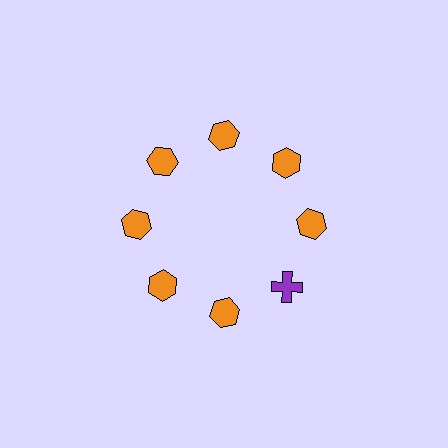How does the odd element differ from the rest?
It differs in both color (purple instead of orange) and shape (cross instead of hexagon).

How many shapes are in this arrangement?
There are 8 shapes arranged in a ring pattern.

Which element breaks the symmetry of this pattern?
The purple cross at roughly the 4 o'clock position breaks the symmetry. All other shapes are orange hexagons.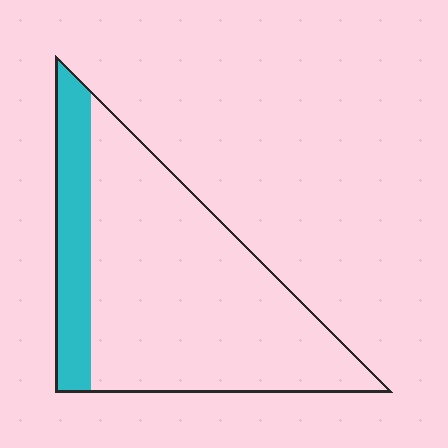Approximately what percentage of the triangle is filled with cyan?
Approximately 20%.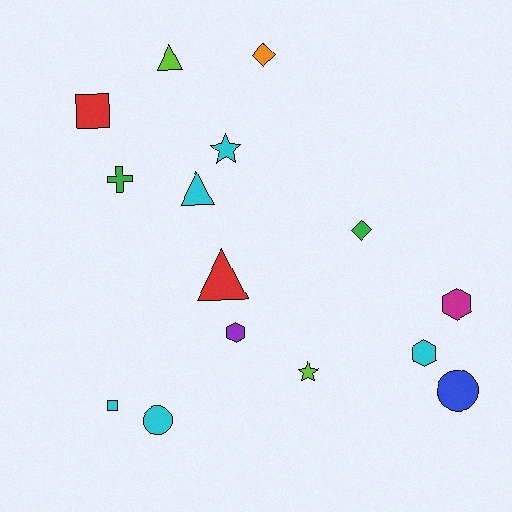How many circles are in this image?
There are 2 circles.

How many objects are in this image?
There are 15 objects.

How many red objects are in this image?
There are 2 red objects.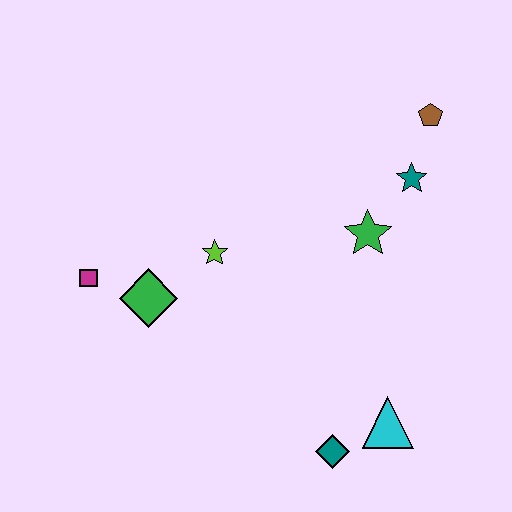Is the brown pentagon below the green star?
No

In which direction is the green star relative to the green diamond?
The green star is to the right of the green diamond.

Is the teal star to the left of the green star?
No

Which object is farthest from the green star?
The magenta square is farthest from the green star.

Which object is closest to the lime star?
The green diamond is closest to the lime star.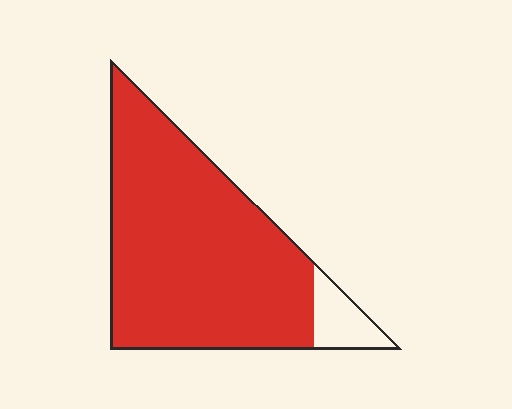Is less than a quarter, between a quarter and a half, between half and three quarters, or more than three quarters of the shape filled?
More than three quarters.